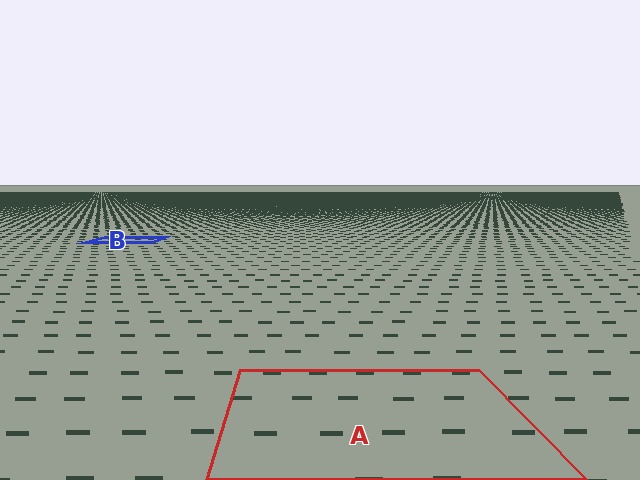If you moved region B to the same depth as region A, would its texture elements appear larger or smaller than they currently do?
They would appear larger. At a closer depth, the same texture elements are projected at a bigger on-screen size.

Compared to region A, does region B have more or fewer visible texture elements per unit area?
Region B has more texture elements per unit area — they are packed more densely because it is farther away.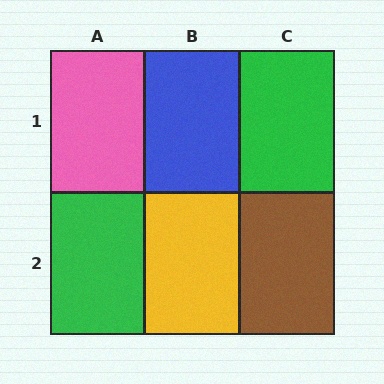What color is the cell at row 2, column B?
Yellow.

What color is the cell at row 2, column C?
Brown.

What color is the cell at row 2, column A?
Green.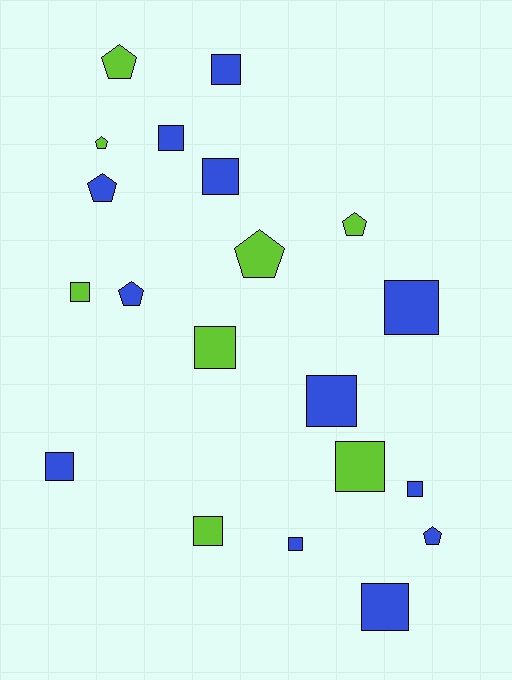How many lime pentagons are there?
There are 4 lime pentagons.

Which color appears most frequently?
Blue, with 12 objects.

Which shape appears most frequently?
Square, with 13 objects.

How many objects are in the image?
There are 20 objects.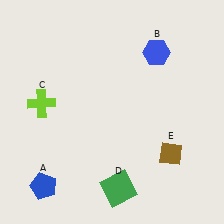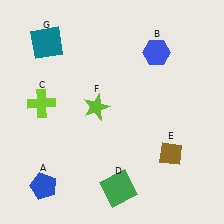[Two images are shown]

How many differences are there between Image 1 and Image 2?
There are 2 differences between the two images.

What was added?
A lime star (F), a teal square (G) were added in Image 2.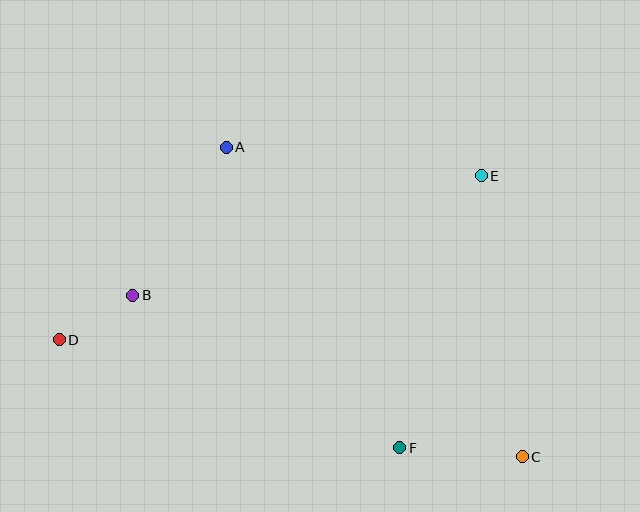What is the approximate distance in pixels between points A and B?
The distance between A and B is approximately 175 pixels.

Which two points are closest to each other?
Points B and D are closest to each other.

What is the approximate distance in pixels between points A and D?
The distance between A and D is approximately 255 pixels.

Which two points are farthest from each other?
Points C and D are farthest from each other.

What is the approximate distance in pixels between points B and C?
The distance between B and C is approximately 422 pixels.